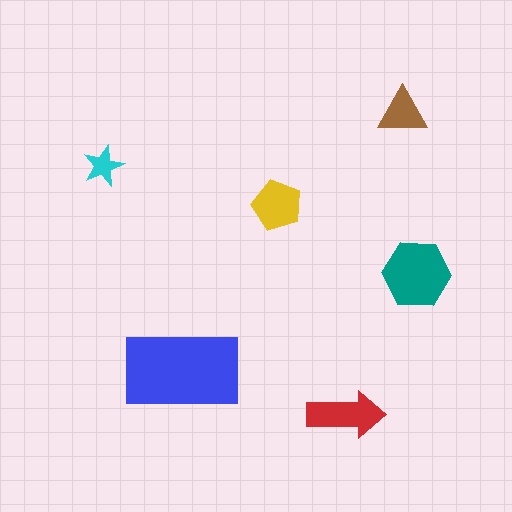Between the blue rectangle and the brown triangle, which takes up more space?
The blue rectangle.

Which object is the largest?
The blue rectangle.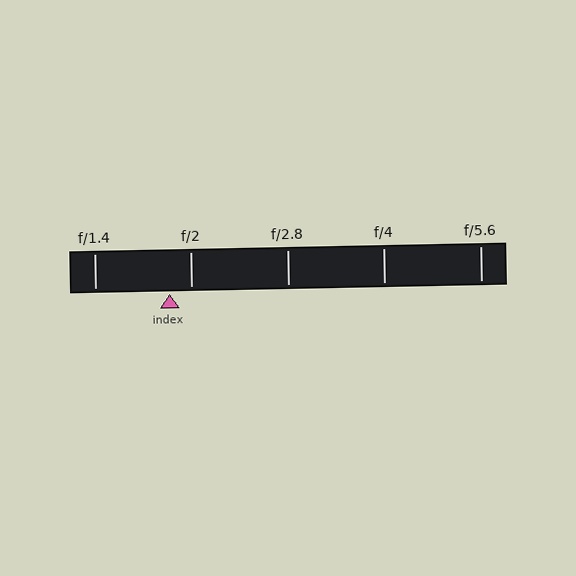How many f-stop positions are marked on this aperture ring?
There are 5 f-stop positions marked.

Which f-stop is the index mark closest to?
The index mark is closest to f/2.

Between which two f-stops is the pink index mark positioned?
The index mark is between f/1.4 and f/2.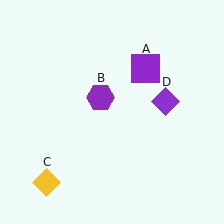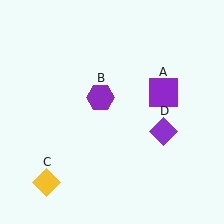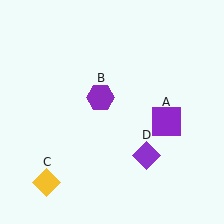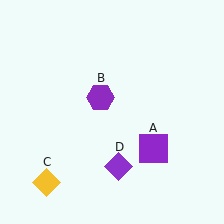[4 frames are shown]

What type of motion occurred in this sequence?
The purple square (object A), purple diamond (object D) rotated clockwise around the center of the scene.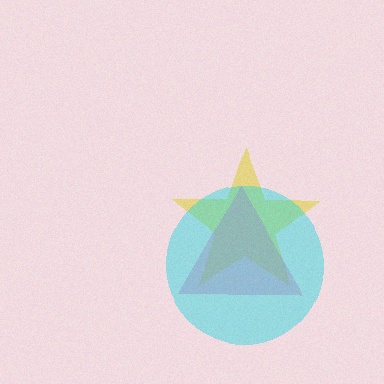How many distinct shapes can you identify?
There are 3 distinct shapes: a yellow star, a pink triangle, a cyan circle.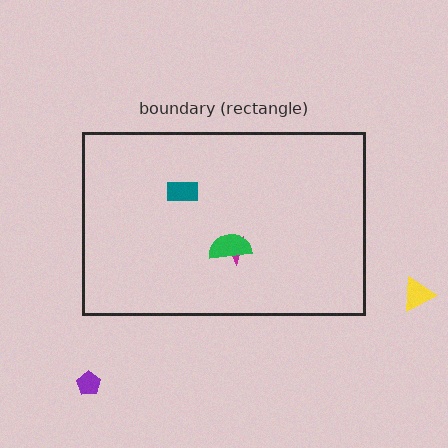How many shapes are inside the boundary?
3 inside, 2 outside.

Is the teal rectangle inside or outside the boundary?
Inside.